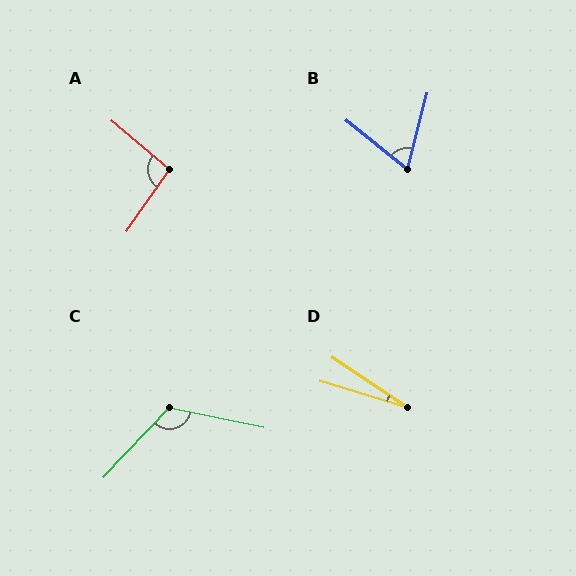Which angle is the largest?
C, at approximately 121 degrees.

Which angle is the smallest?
D, at approximately 17 degrees.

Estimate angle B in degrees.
Approximately 66 degrees.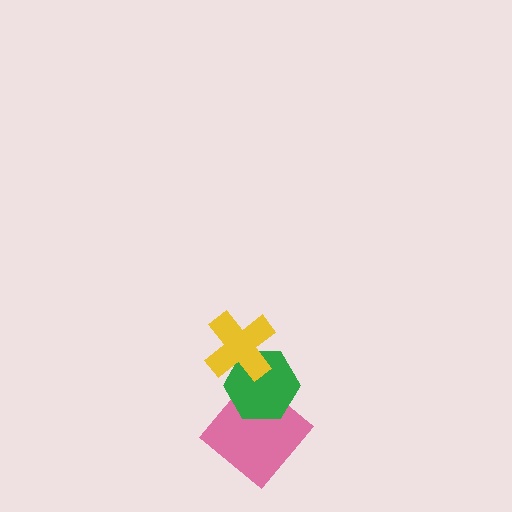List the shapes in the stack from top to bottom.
From top to bottom: the yellow cross, the green hexagon, the pink diamond.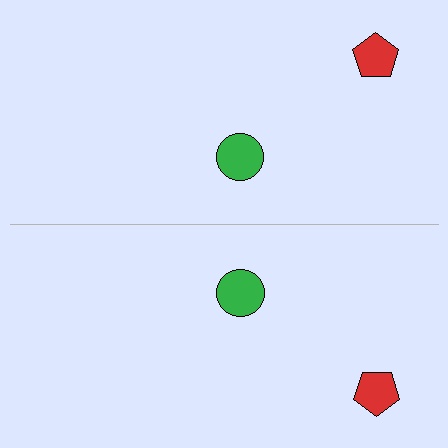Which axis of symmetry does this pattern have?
The pattern has a horizontal axis of symmetry running through the center of the image.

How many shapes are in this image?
There are 4 shapes in this image.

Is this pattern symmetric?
Yes, this pattern has bilateral (reflection) symmetry.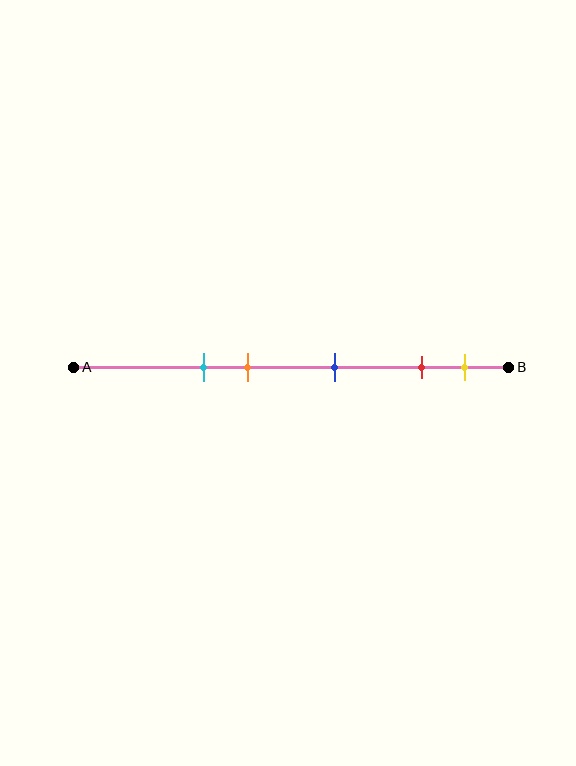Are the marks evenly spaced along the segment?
No, the marks are not evenly spaced.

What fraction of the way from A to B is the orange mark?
The orange mark is approximately 40% (0.4) of the way from A to B.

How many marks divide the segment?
There are 5 marks dividing the segment.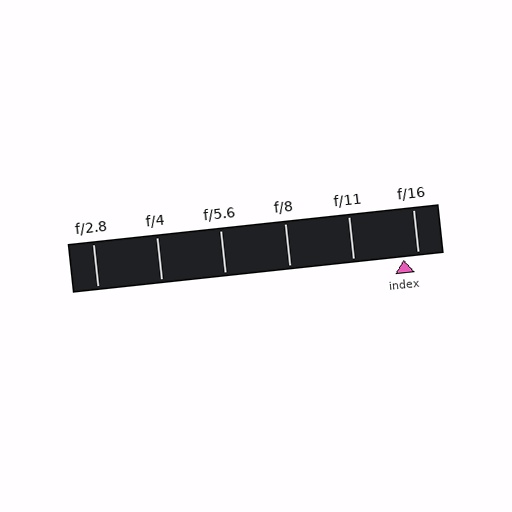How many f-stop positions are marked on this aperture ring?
There are 6 f-stop positions marked.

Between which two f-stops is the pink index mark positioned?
The index mark is between f/11 and f/16.